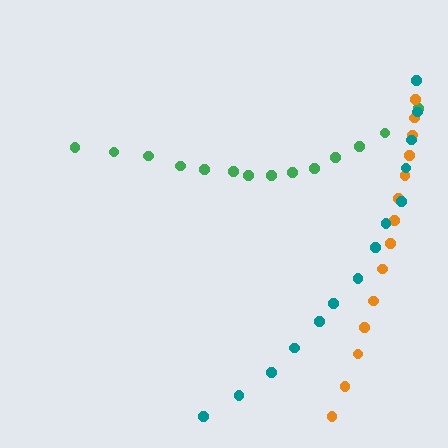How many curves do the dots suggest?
There are 3 distinct paths.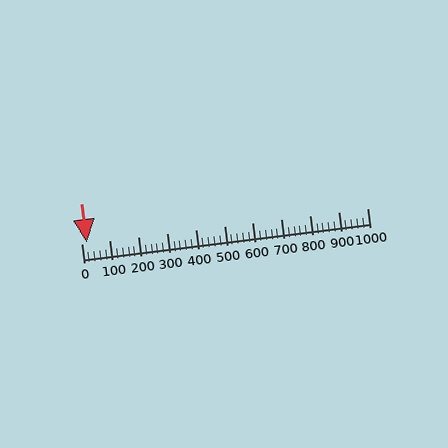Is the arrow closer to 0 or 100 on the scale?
The arrow is closer to 0.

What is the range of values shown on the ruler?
The ruler shows values from 0 to 1000.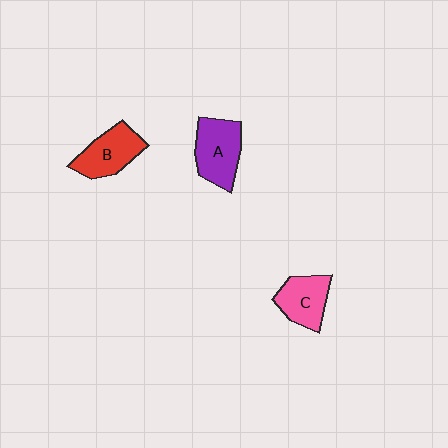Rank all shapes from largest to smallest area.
From largest to smallest: A (purple), B (red), C (pink).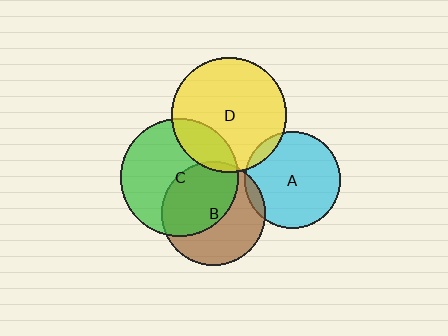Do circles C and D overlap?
Yes.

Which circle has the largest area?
Circle C (green).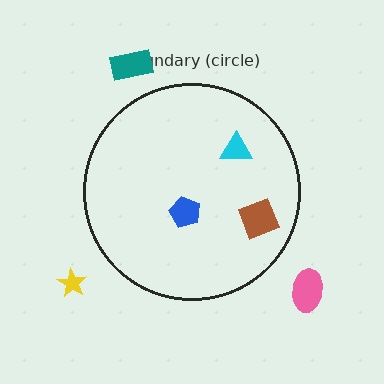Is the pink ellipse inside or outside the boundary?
Outside.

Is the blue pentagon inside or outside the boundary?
Inside.